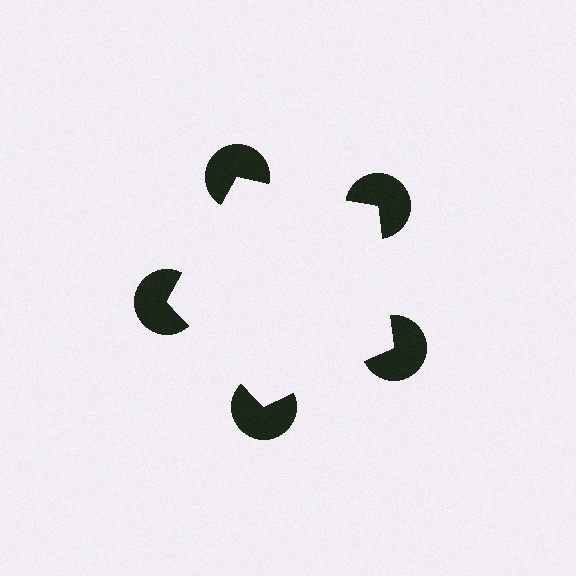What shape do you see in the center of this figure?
An illusory pentagon — its edges are inferred from the aligned wedge cuts in the pac-man discs, not physically drawn.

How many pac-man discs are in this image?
There are 5 — one at each vertex of the illusory pentagon.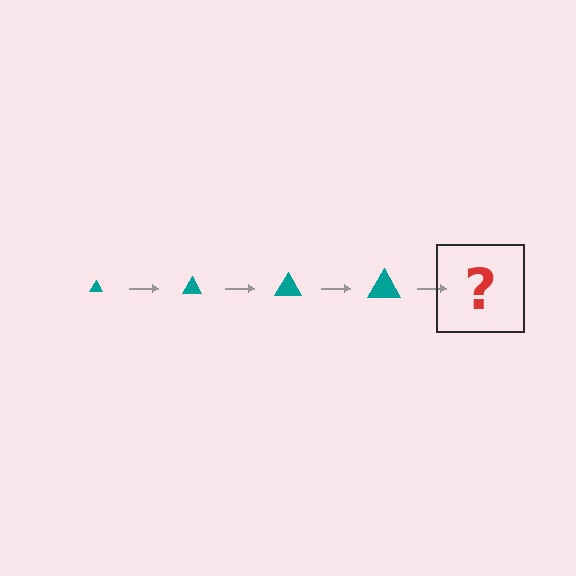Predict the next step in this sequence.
The next step is a teal triangle, larger than the previous one.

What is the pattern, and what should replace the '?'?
The pattern is that the triangle gets progressively larger each step. The '?' should be a teal triangle, larger than the previous one.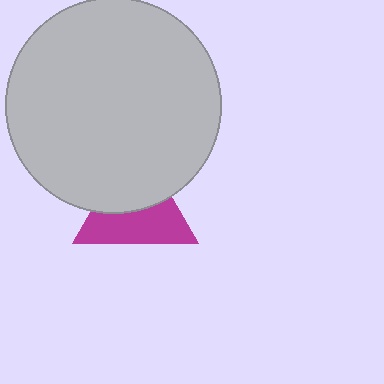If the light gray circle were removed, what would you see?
You would see the complete magenta triangle.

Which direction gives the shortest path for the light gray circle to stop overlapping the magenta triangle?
Moving up gives the shortest separation.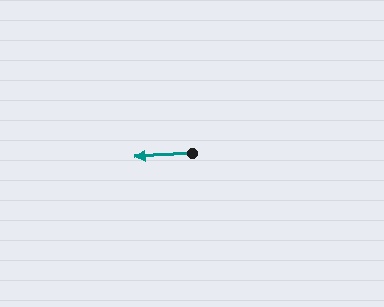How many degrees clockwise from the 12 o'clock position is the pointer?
Approximately 267 degrees.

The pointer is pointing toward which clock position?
Roughly 9 o'clock.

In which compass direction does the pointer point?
West.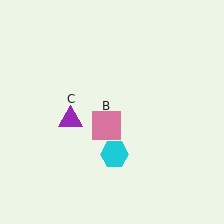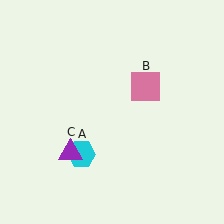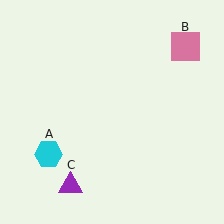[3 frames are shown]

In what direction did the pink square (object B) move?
The pink square (object B) moved up and to the right.